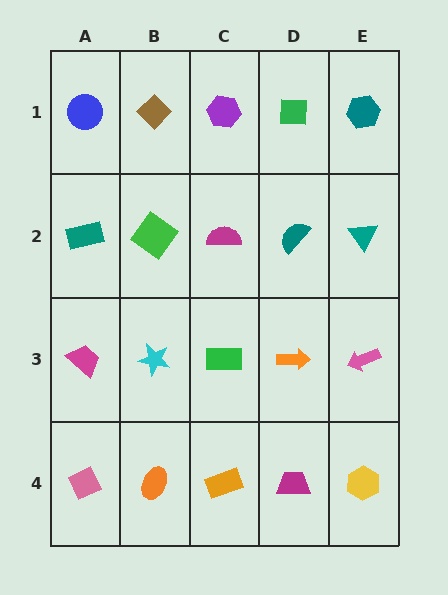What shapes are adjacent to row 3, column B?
A green diamond (row 2, column B), an orange ellipse (row 4, column B), a magenta trapezoid (row 3, column A), a green rectangle (row 3, column C).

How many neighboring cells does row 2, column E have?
3.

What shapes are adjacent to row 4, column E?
A pink arrow (row 3, column E), a magenta trapezoid (row 4, column D).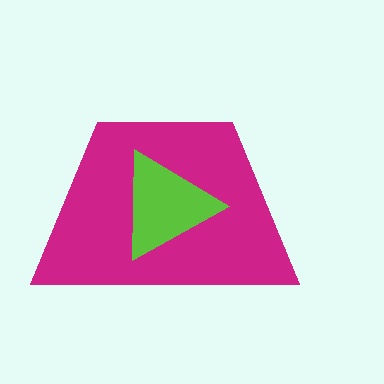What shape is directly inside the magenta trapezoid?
The lime triangle.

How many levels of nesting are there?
2.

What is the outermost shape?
The magenta trapezoid.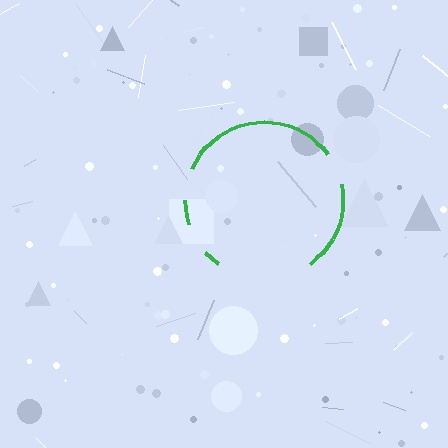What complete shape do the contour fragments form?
The contour fragments form a circle.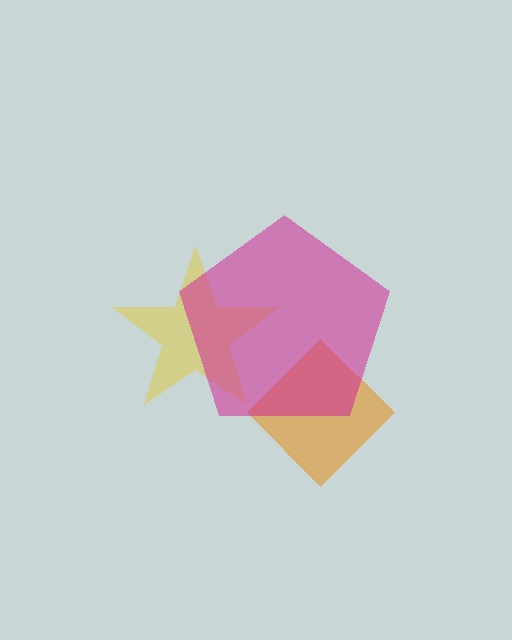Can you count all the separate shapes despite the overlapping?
Yes, there are 3 separate shapes.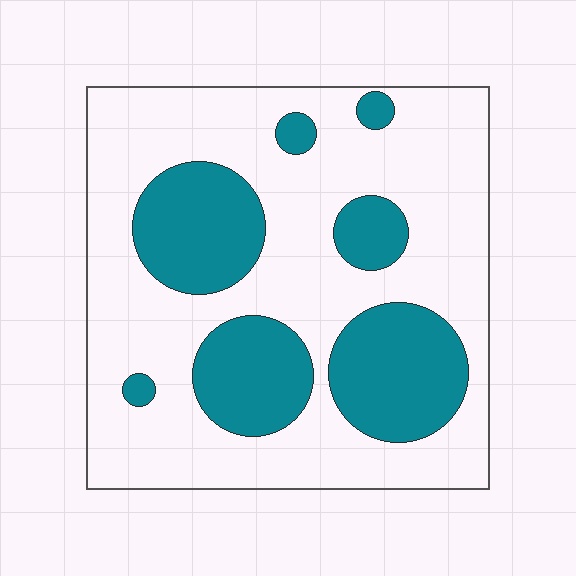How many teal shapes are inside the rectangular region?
7.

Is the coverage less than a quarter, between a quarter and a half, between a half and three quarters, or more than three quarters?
Between a quarter and a half.